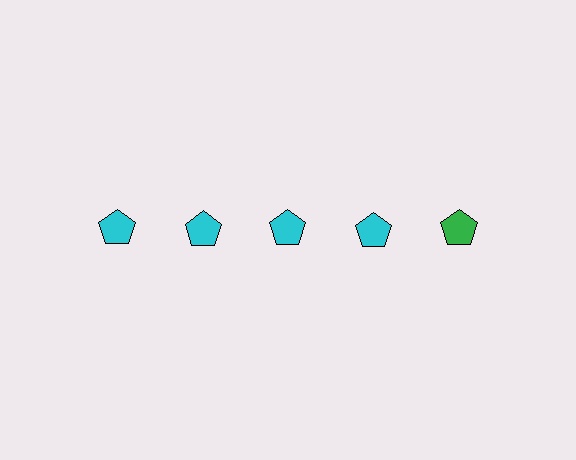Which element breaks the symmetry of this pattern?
The green pentagon in the top row, rightmost column breaks the symmetry. All other shapes are cyan pentagons.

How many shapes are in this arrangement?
There are 5 shapes arranged in a grid pattern.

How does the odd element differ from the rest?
It has a different color: green instead of cyan.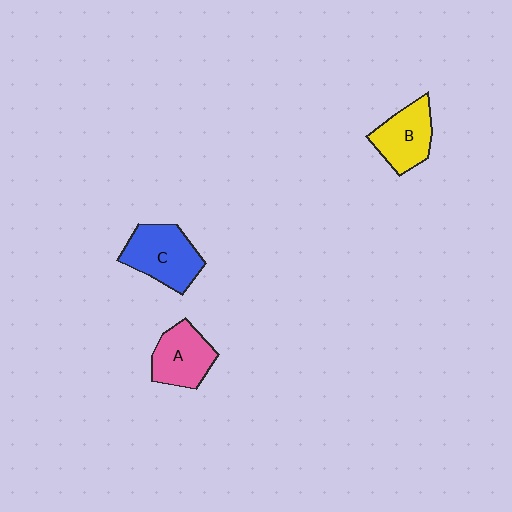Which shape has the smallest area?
Shape A (pink).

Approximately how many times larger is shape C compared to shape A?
Approximately 1.2 times.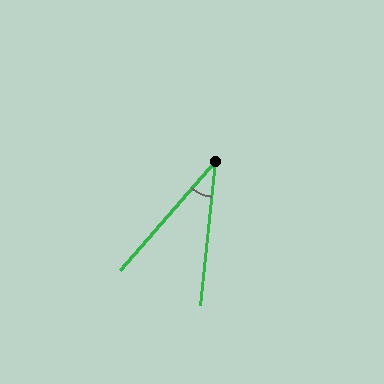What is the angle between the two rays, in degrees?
Approximately 35 degrees.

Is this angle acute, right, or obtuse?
It is acute.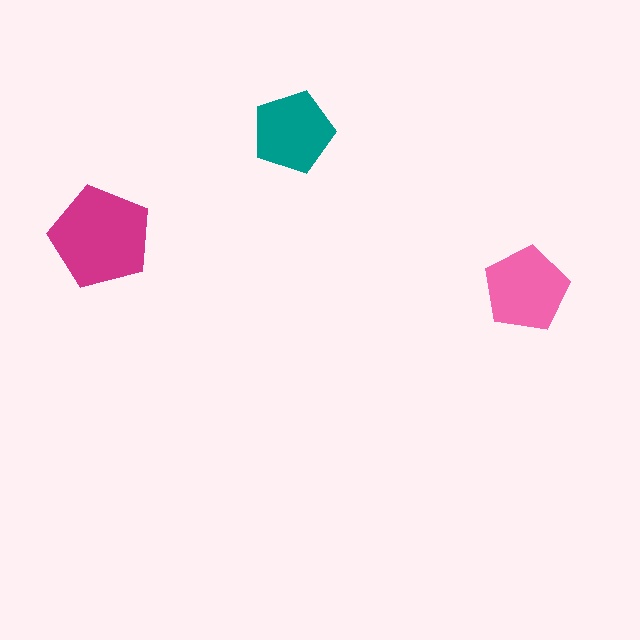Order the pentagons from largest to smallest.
the magenta one, the pink one, the teal one.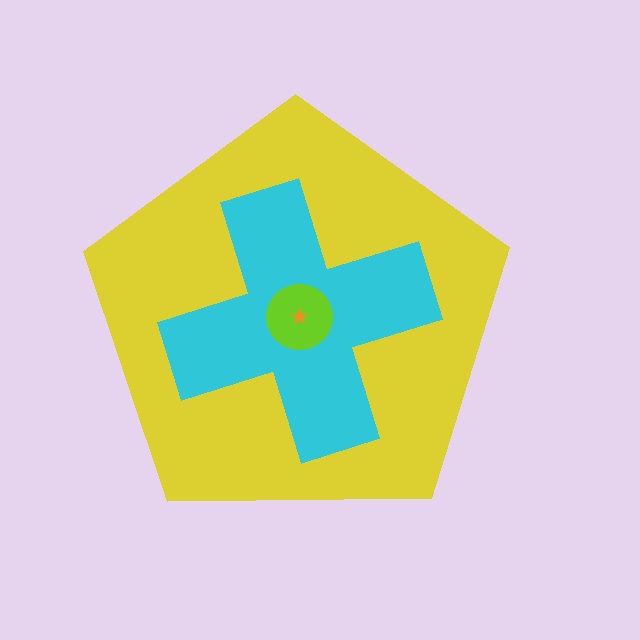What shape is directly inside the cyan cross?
The lime circle.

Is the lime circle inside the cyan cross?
Yes.